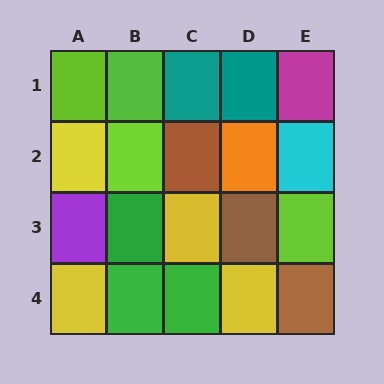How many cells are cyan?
1 cell is cyan.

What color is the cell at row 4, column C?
Green.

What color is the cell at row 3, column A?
Purple.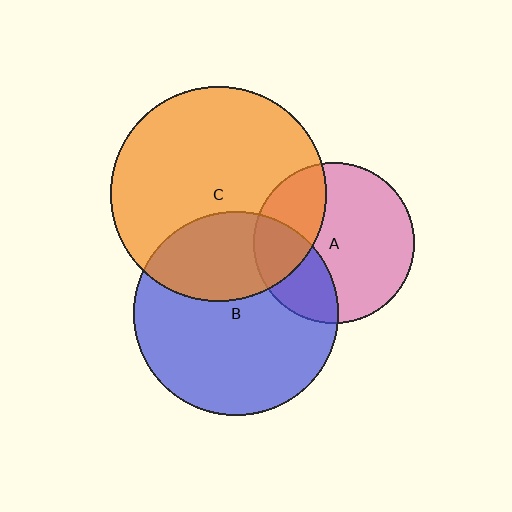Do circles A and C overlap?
Yes.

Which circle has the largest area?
Circle C (orange).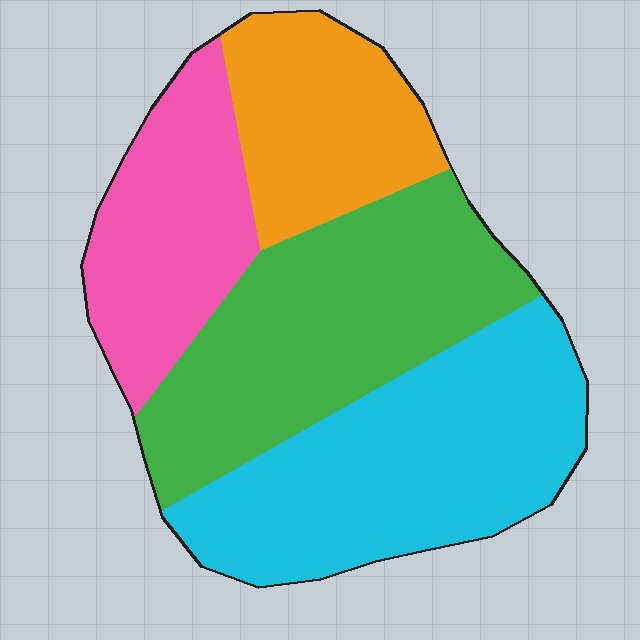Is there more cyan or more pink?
Cyan.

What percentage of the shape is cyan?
Cyan takes up between a sixth and a third of the shape.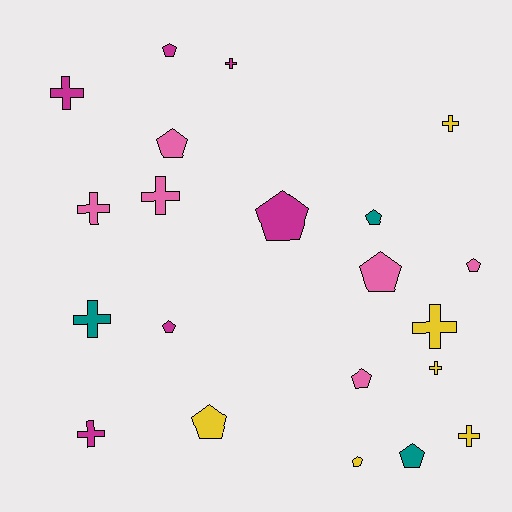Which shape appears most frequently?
Pentagon, with 11 objects.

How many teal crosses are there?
There is 1 teal cross.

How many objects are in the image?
There are 21 objects.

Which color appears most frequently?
Magenta, with 6 objects.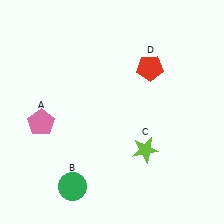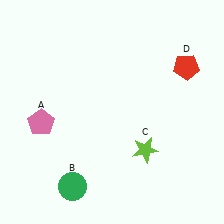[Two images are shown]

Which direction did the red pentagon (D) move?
The red pentagon (D) moved right.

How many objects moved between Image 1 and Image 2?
1 object moved between the two images.